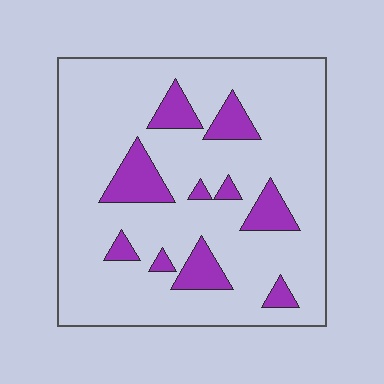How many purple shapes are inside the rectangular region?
10.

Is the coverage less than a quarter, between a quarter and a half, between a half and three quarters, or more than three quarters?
Less than a quarter.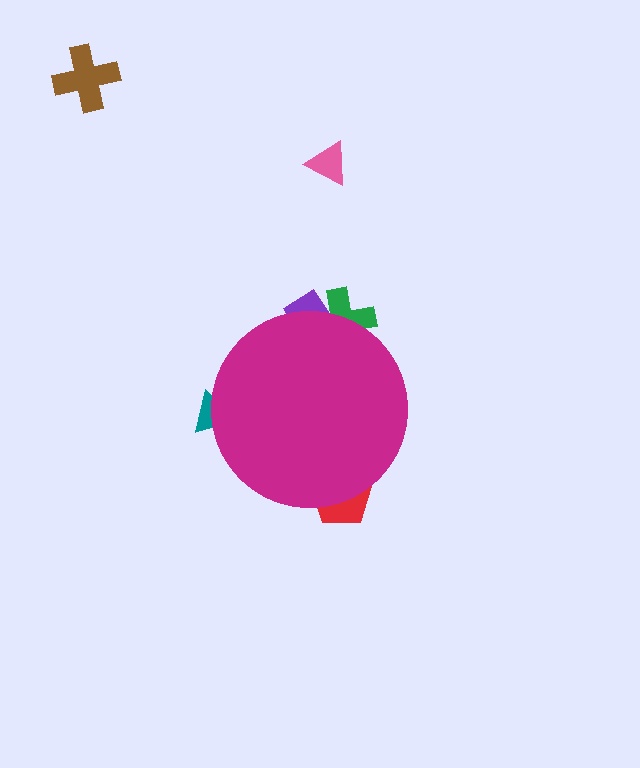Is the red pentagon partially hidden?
Yes, the red pentagon is partially hidden behind the magenta circle.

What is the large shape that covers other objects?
A magenta circle.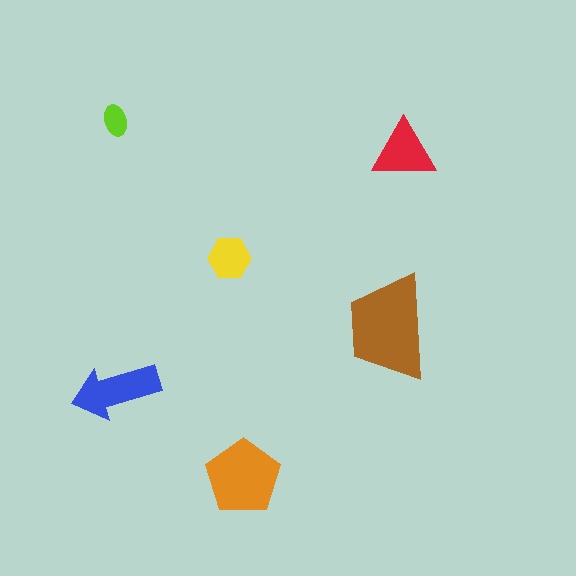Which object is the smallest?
The lime ellipse.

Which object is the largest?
The brown trapezoid.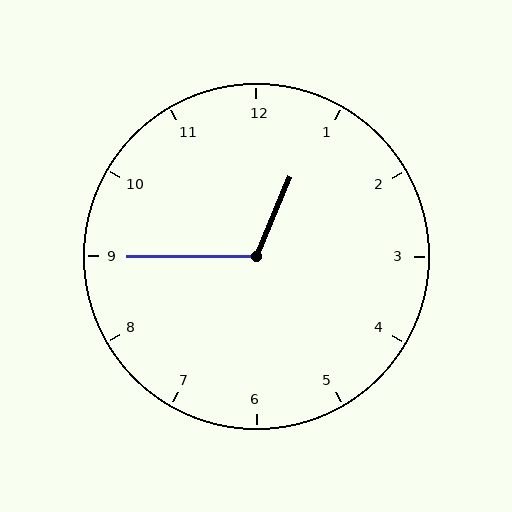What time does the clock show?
12:45.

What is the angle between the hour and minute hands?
Approximately 112 degrees.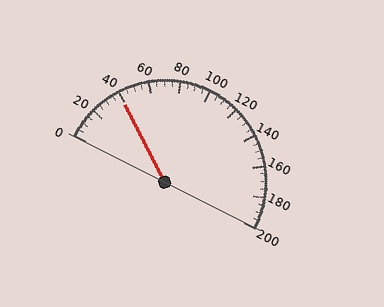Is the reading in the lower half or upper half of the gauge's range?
The reading is in the lower half of the range (0 to 200).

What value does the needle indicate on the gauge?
The needle indicates approximately 40.